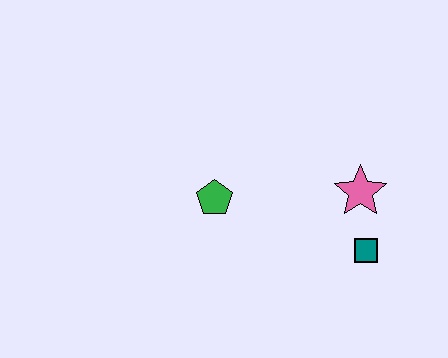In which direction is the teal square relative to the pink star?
The teal square is below the pink star.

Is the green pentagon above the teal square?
Yes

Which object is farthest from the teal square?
The green pentagon is farthest from the teal square.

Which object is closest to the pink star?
The teal square is closest to the pink star.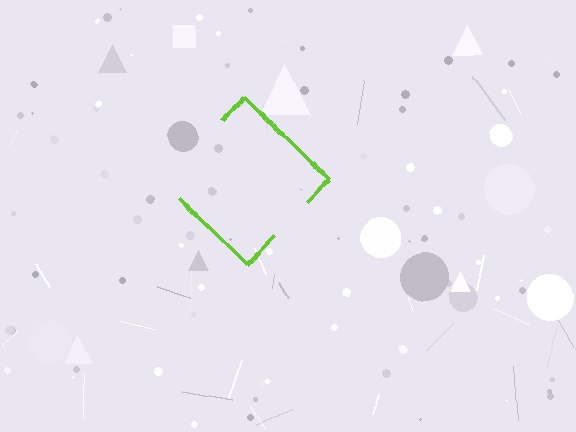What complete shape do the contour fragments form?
The contour fragments form a diamond.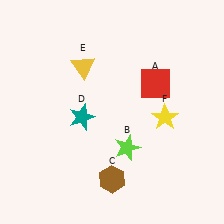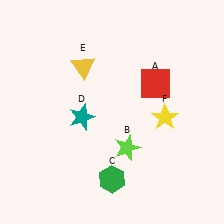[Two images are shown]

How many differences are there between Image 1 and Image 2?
There is 1 difference between the two images.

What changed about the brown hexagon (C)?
In Image 1, C is brown. In Image 2, it changed to green.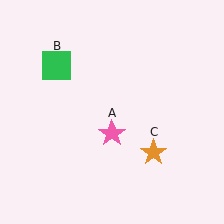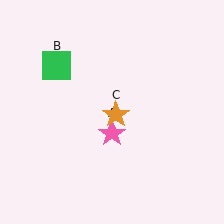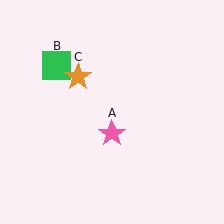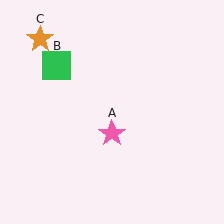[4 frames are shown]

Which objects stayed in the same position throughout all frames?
Pink star (object A) and green square (object B) remained stationary.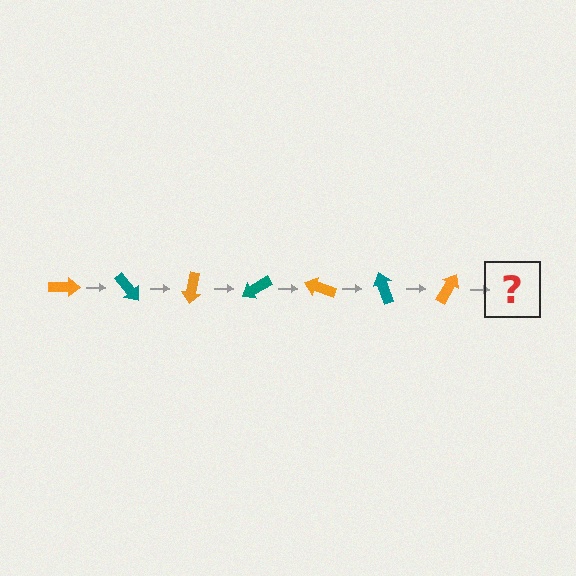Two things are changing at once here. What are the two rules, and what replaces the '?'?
The two rules are that it rotates 50 degrees each step and the color cycles through orange and teal. The '?' should be a teal arrow, rotated 350 degrees from the start.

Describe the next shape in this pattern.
It should be a teal arrow, rotated 350 degrees from the start.